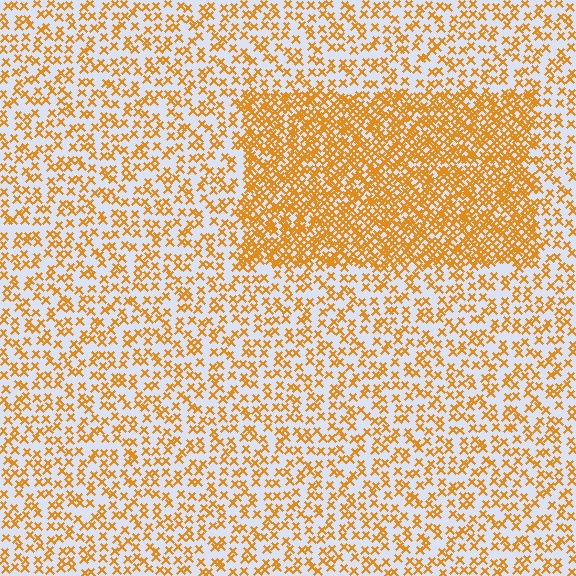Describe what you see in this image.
The image contains small orange elements arranged at two different densities. A rectangle-shaped region is visible where the elements are more densely packed than the surrounding area.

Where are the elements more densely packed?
The elements are more densely packed inside the rectangle boundary.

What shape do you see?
I see a rectangle.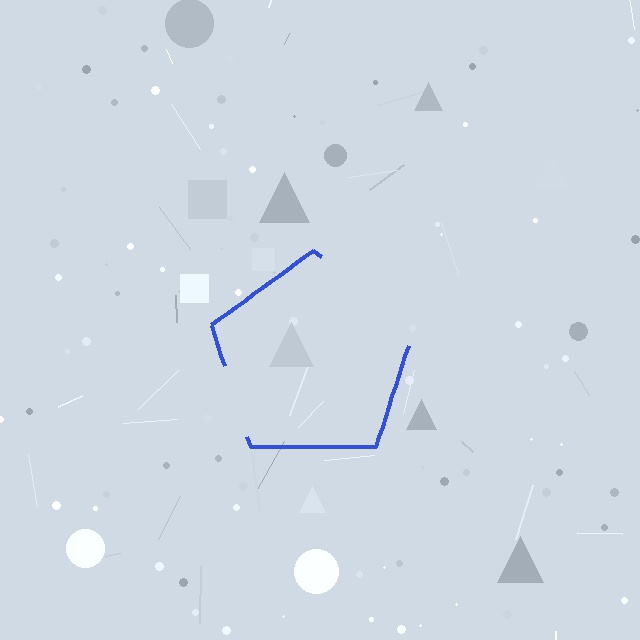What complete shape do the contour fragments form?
The contour fragments form a pentagon.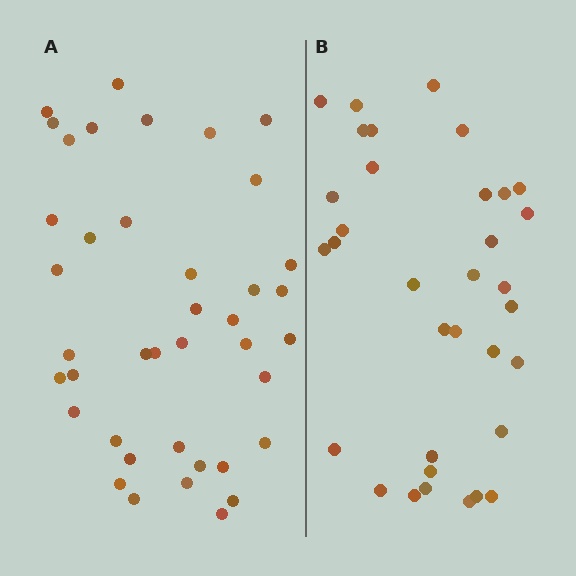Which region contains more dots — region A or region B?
Region A (the left region) has more dots.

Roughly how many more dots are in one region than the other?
Region A has about 6 more dots than region B.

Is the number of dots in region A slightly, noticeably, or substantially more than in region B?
Region A has only slightly more — the two regions are fairly close. The ratio is roughly 1.2 to 1.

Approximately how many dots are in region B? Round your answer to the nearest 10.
About 30 dots. (The exact count is 34, which rounds to 30.)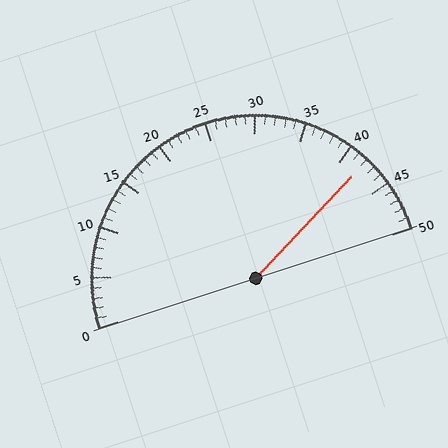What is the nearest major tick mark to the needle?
The nearest major tick mark is 40.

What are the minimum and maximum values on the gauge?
The gauge ranges from 0 to 50.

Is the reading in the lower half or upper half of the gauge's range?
The reading is in the upper half of the range (0 to 50).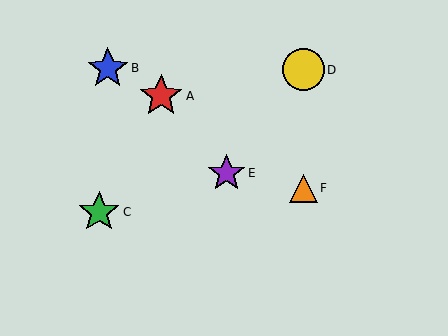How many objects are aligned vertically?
2 objects (D, F) are aligned vertically.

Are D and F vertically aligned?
Yes, both are at x≈303.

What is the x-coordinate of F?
Object F is at x≈303.